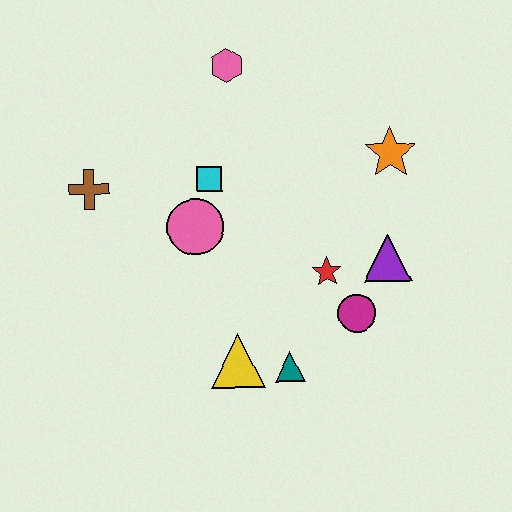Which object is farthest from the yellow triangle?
The pink hexagon is farthest from the yellow triangle.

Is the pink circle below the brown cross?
Yes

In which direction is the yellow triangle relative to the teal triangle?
The yellow triangle is to the left of the teal triangle.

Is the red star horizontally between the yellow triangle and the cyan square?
No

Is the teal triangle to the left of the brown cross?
No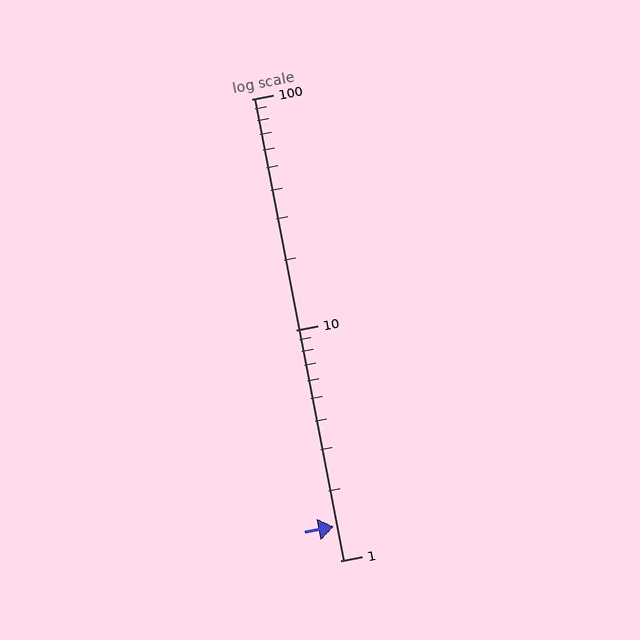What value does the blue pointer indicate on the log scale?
The pointer indicates approximately 1.4.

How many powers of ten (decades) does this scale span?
The scale spans 2 decades, from 1 to 100.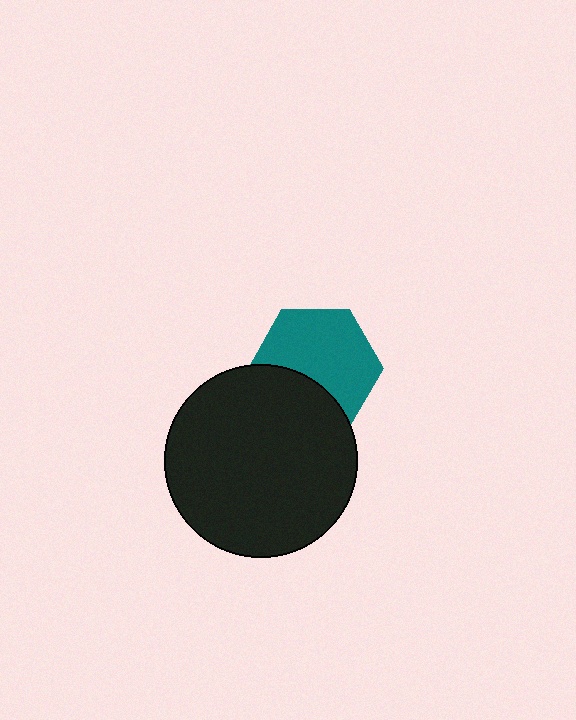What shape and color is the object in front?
The object in front is a black circle.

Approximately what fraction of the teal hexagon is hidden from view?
Roughly 33% of the teal hexagon is hidden behind the black circle.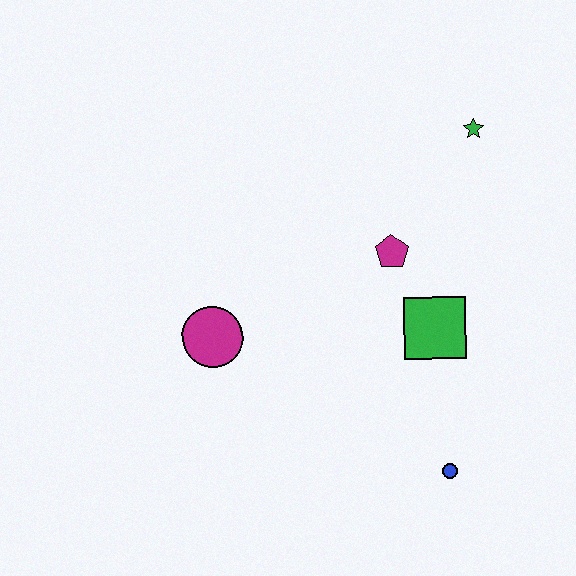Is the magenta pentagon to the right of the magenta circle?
Yes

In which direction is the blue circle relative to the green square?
The blue circle is below the green square.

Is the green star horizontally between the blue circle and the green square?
No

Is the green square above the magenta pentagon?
No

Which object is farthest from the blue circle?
The green star is farthest from the blue circle.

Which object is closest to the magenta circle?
The magenta pentagon is closest to the magenta circle.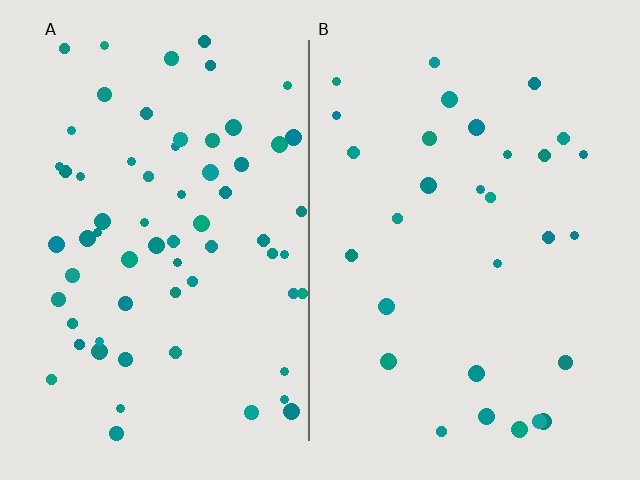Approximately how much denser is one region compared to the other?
Approximately 2.2× — region A over region B.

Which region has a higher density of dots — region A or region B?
A (the left).